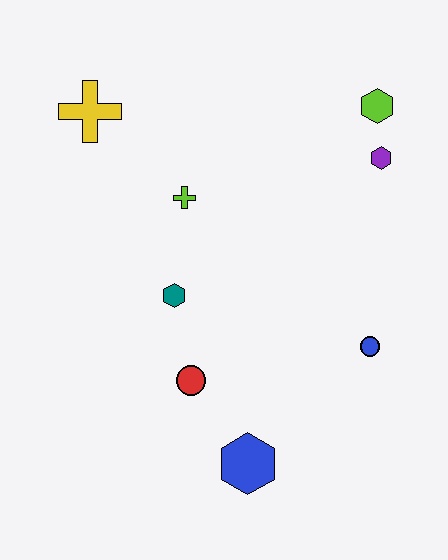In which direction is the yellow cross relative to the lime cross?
The yellow cross is to the left of the lime cross.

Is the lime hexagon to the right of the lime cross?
Yes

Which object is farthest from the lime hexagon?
The blue hexagon is farthest from the lime hexagon.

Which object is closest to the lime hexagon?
The purple hexagon is closest to the lime hexagon.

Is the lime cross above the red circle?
Yes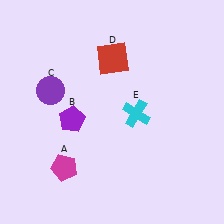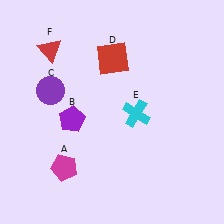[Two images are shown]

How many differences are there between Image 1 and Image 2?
There is 1 difference between the two images.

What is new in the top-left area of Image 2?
A red triangle (F) was added in the top-left area of Image 2.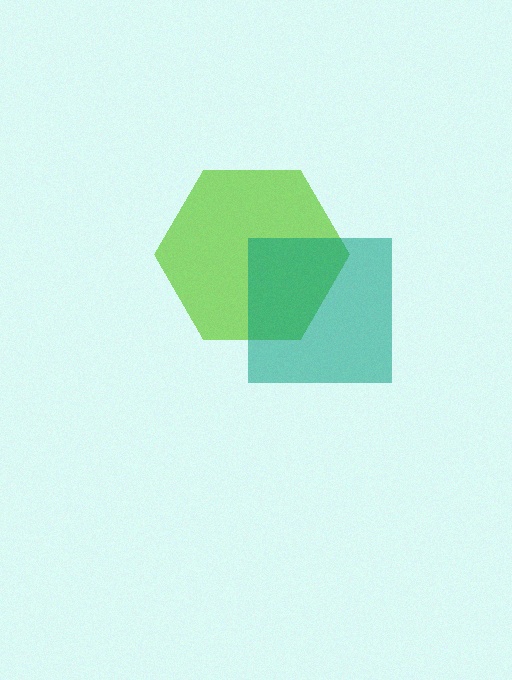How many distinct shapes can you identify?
There are 2 distinct shapes: a lime hexagon, a teal square.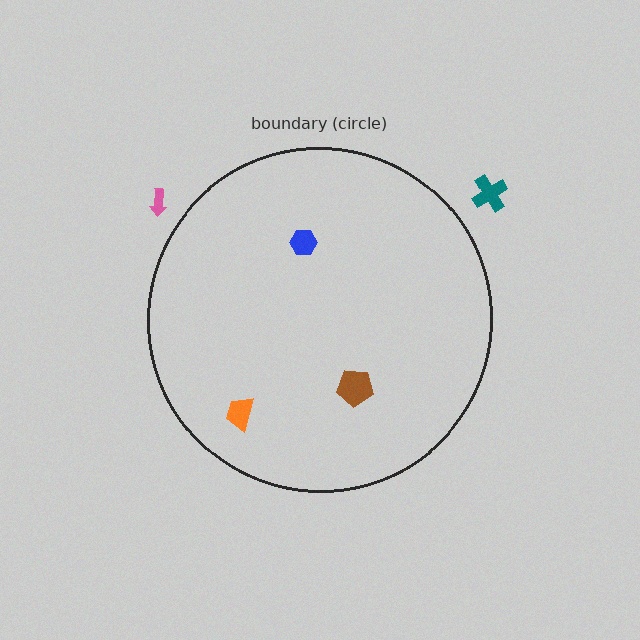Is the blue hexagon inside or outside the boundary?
Inside.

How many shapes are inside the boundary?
3 inside, 2 outside.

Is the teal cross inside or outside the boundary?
Outside.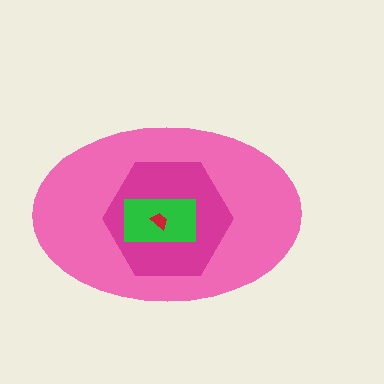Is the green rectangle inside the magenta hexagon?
Yes.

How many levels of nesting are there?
4.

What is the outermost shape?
The pink ellipse.